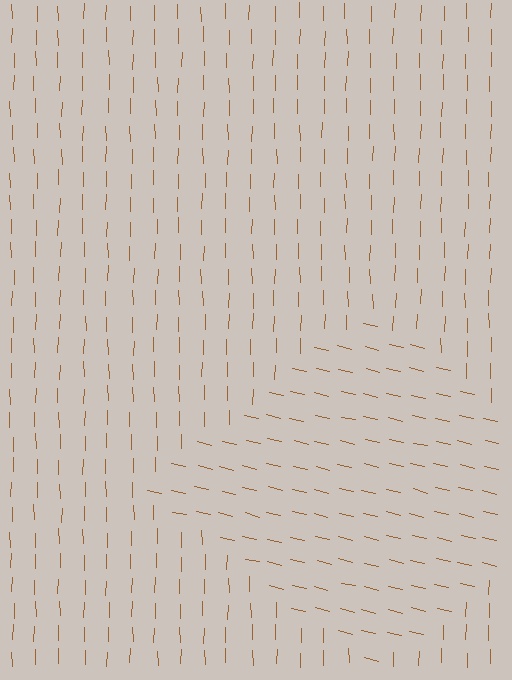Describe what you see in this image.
The image is filled with small brown line segments. A diamond region in the image has lines oriented differently from the surrounding lines, creating a visible texture boundary.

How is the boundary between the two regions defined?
The boundary is defined purely by a change in line orientation (approximately 76 degrees difference). All lines are the same color and thickness.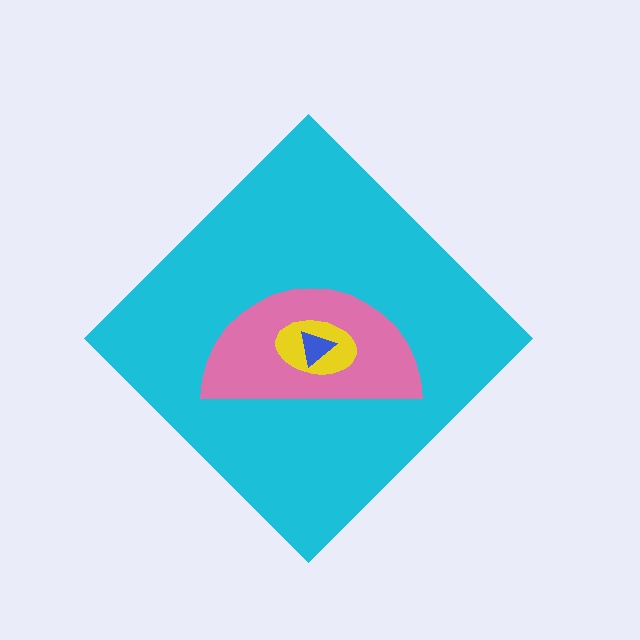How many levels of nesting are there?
4.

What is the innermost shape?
The blue triangle.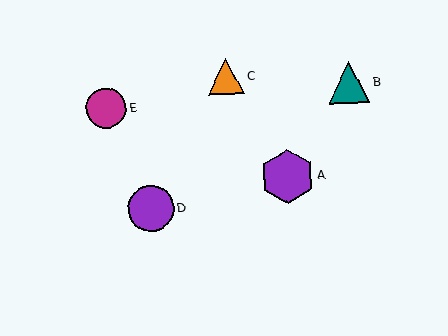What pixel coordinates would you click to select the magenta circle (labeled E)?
Click at (106, 108) to select the magenta circle E.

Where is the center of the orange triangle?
The center of the orange triangle is at (226, 77).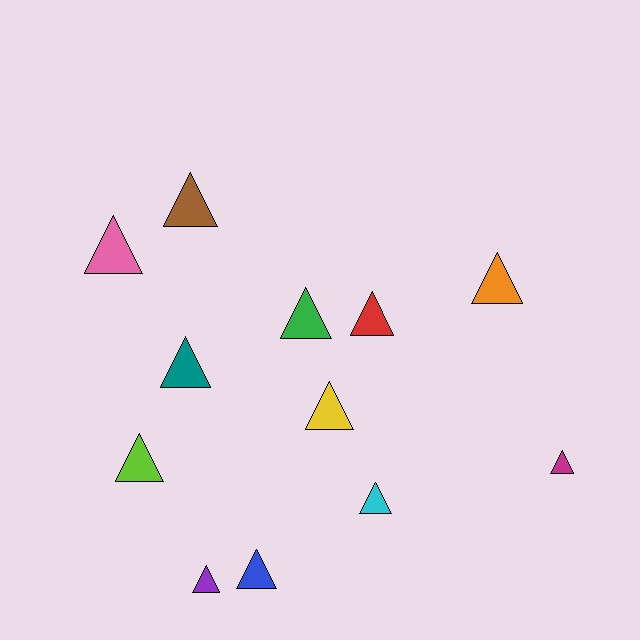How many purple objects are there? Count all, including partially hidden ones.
There is 1 purple object.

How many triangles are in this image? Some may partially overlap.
There are 12 triangles.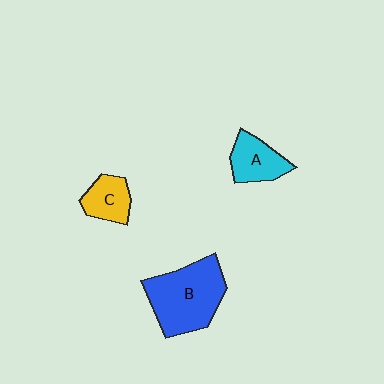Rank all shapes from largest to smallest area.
From largest to smallest: B (blue), A (cyan), C (yellow).